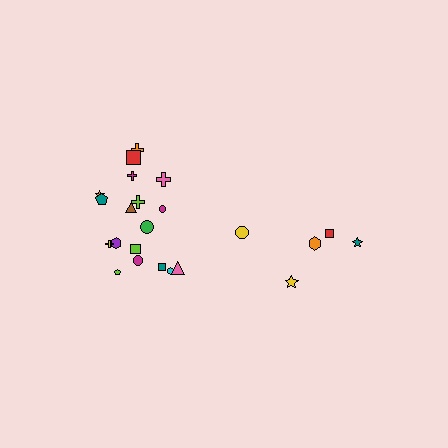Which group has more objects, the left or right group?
The left group.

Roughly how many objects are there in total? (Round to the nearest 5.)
Roughly 25 objects in total.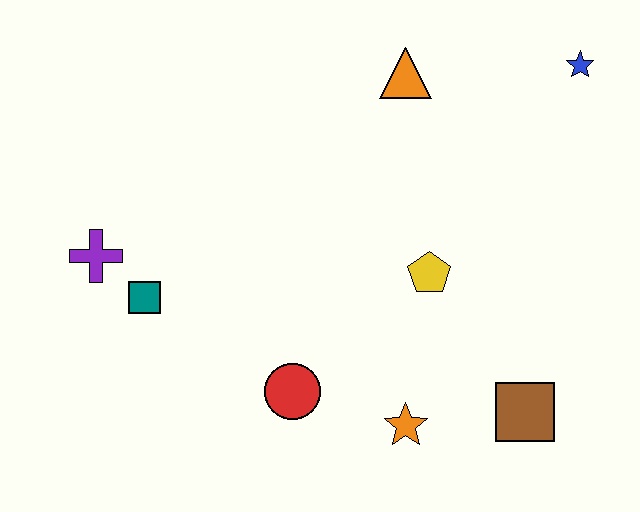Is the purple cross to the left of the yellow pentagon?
Yes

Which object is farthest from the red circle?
The blue star is farthest from the red circle.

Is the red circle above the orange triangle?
No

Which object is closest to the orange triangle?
The blue star is closest to the orange triangle.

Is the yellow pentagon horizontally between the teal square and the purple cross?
No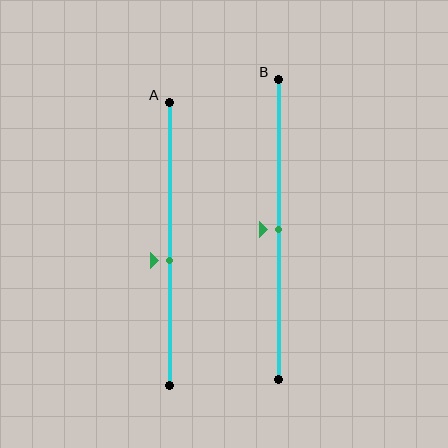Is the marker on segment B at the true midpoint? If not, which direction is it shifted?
Yes, the marker on segment B is at the true midpoint.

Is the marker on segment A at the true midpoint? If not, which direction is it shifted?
No, the marker on segment A is shifted downward by about 6% of the segment length.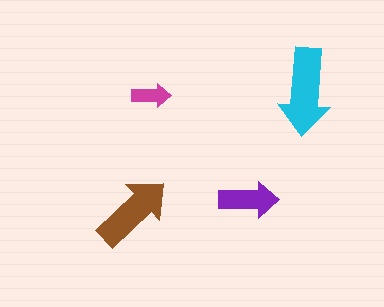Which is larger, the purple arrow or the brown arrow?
The brown one.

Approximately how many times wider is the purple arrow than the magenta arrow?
About 1.5 times wider.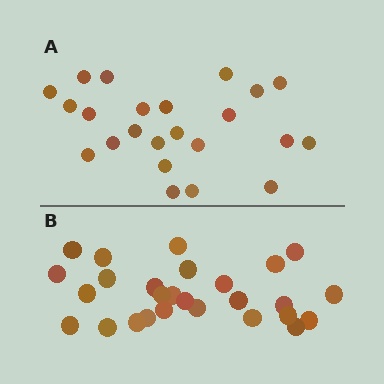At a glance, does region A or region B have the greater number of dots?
Region B (the bottom region) has more dots.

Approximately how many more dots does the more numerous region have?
Region B has about 4 more dots than region A.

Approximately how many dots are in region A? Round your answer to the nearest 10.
About 20 dots. (The exact count is 23, which rounds to 20.)